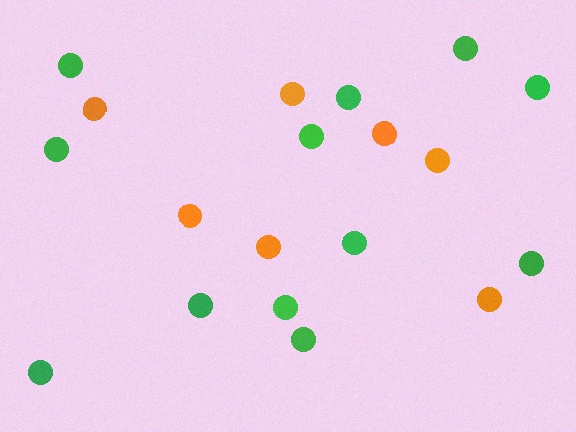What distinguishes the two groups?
There are 2 groups: one group of orange circles (7) and one group of green circles (12).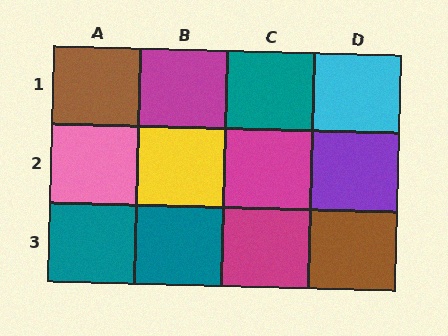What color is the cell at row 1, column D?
Cyan.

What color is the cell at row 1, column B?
Magenta.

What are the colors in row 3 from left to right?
Teal, teal, magenta, brown.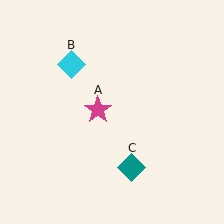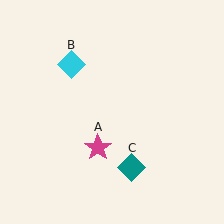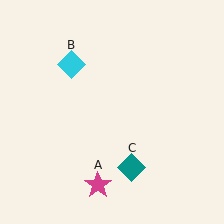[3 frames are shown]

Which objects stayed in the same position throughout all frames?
Cyan diamond (object B) and teal diamond (object C) remained stationary.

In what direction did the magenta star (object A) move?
The magenta star (object A) moved down.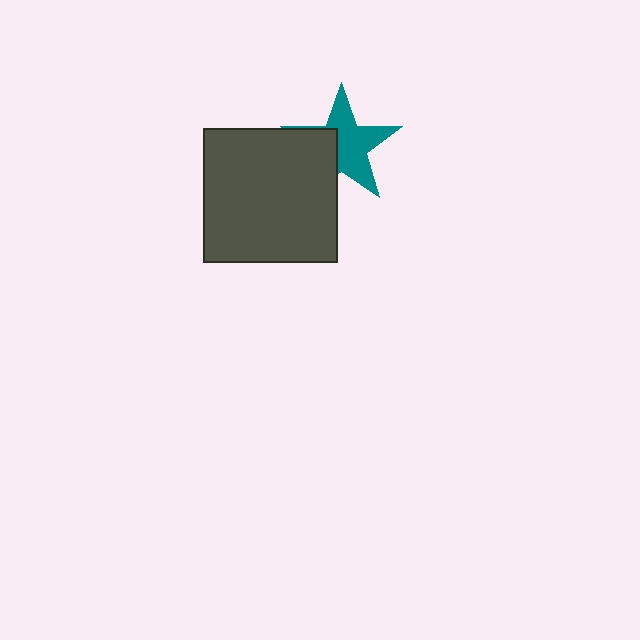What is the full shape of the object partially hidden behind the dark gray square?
The partially hidden object is a teal star.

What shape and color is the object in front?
The object in front is a dark gray square.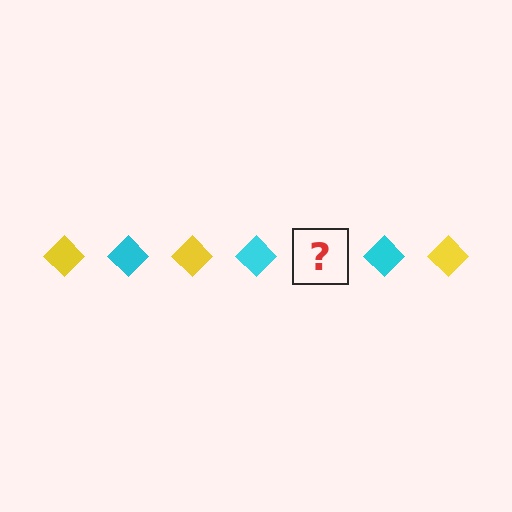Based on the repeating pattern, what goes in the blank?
The blank should be a yellow diamond.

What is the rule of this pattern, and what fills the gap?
The rule is that the pattern cycles through yellow, cyan diamonds. The gap should be filled with a yellow diamond.